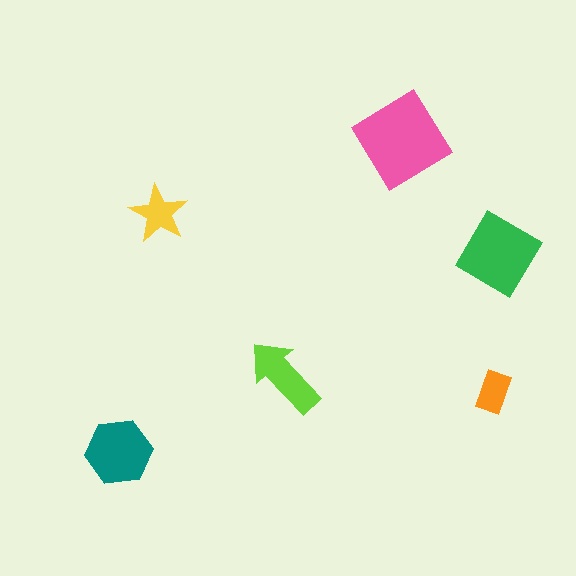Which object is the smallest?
The orange rectangle.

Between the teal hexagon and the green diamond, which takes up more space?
The green diamond.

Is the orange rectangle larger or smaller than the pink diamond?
Smaller.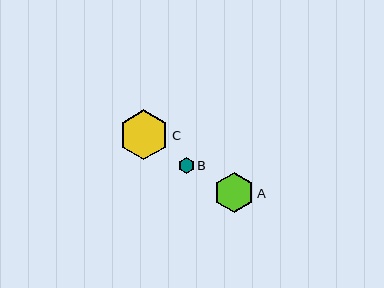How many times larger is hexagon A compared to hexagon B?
Hexagon A is approximately 2.4 times the size of hexagon B.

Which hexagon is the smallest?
Hexagon B is the smallest with a size of approximately 16 pixels.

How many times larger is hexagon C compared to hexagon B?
Hexagon C is approximately 3.1 times the size of hexagon B.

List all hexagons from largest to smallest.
From largest to smallest: C, A, B.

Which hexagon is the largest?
Hexagon C is the largest with a size of approximately 50 pixels.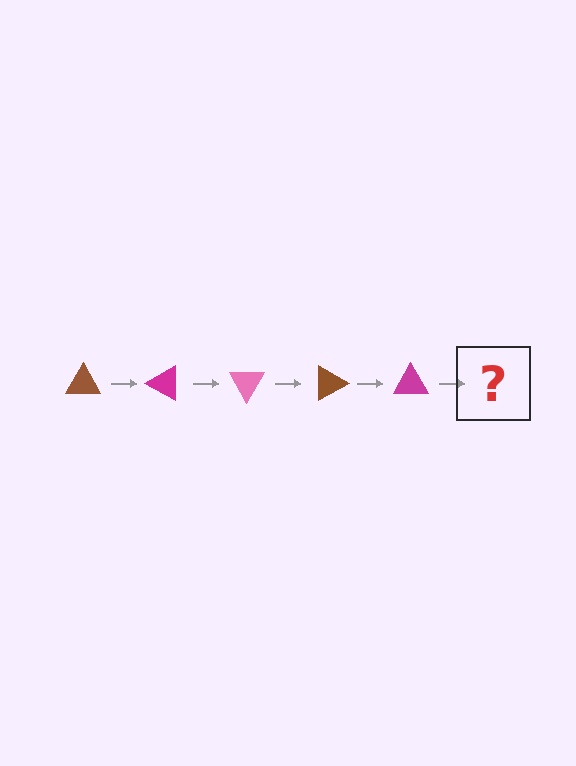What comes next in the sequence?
The next element should be a pink triangle, rotated 150 degrees from the start.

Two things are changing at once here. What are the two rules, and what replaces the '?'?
The two rules are that it rotates 30 degrees each step and the color cycles through brown, magenta, and pink. The '?' should be a pink triangle, rotated 150 degrees from the start.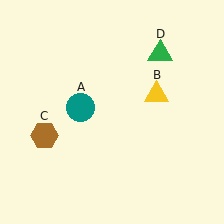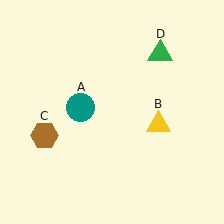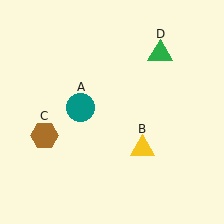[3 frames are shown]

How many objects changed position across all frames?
1 object changed position: yellow triangle (object B).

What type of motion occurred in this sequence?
The yellow triangle (object B) rotated clockwise around the center of the scene.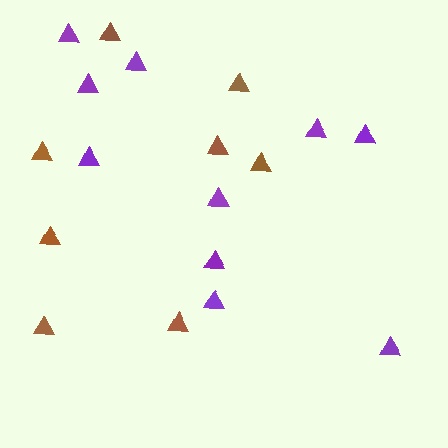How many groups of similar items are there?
There are 2 groups: one group of brown triangles (8) and one group of purple triangles (10).